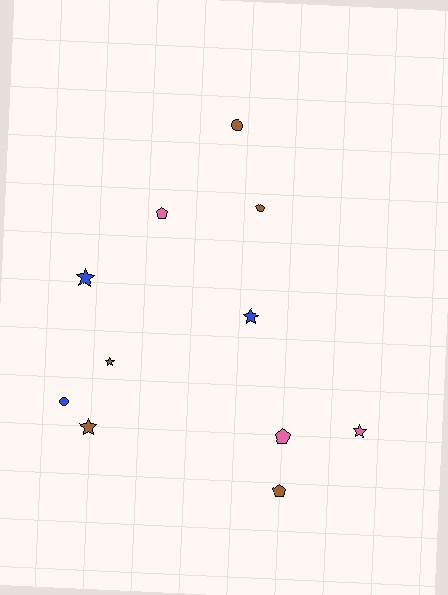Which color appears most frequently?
Brown, with 5 objects.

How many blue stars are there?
There are 2 blue stars.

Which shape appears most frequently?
Star, with 5 objects.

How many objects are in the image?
There are 11 objects.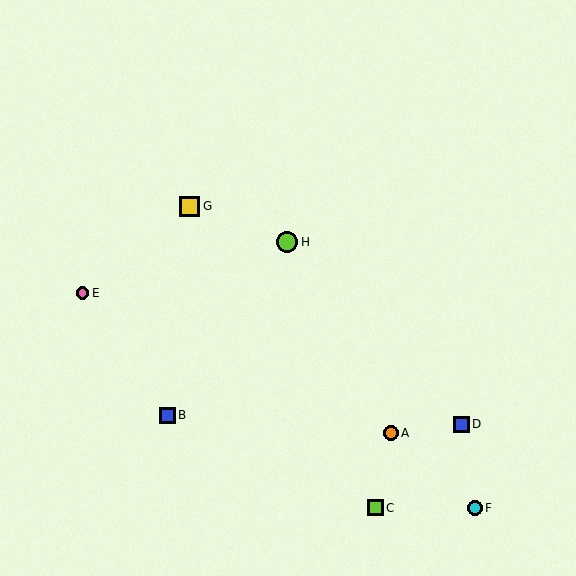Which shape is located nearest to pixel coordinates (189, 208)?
The yellow square (labeled G) at (190, 206) is nearest to that location.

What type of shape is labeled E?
Shape E is a pink circle.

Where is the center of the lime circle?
The center of the lime circle is at (287, 242).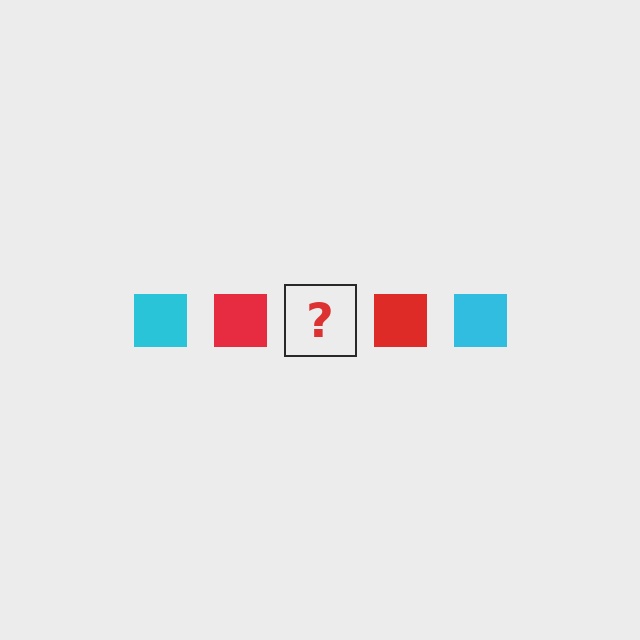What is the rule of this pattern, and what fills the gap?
The rule is that the pattern cycles through cyan, red squares. The gap should be filled with a cyan square.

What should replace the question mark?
The question mark should be replaced with a cyan square.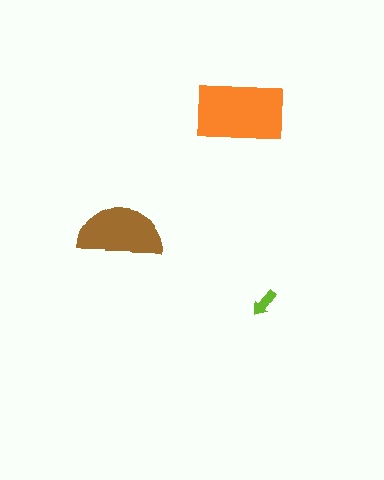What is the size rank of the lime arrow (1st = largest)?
3rd.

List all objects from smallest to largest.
The lime arrow, the brown semicircle, the orange rectangle.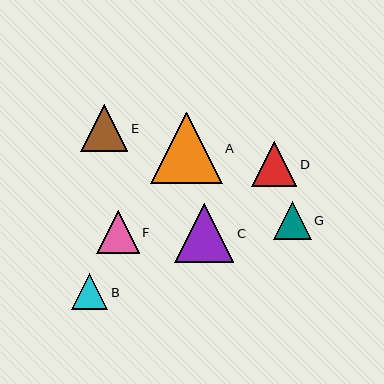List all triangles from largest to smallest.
From largest to smallest: A, C, E, D, F, G, B.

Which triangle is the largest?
Triangle A is the largest with a size of approximately 71 pixels.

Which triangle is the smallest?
Triangle B is the smallest with a size of approximately 37 pixels.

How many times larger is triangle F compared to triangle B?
Triangle F is approximately 1.2 times the size of triangle B.